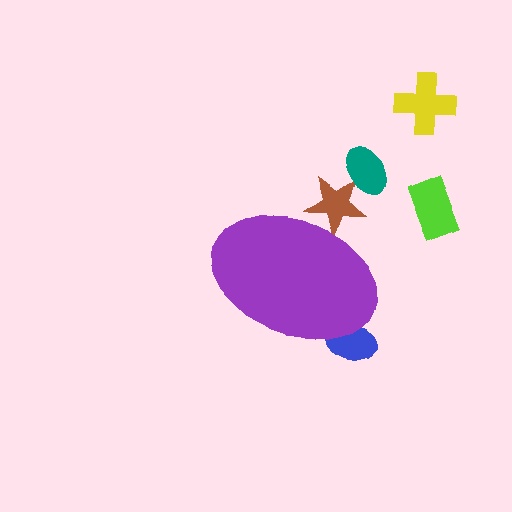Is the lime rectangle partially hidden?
No, the lime rectangle is fully visible.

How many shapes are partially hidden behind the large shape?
2 shapes are partially hidden.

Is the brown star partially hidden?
Yes, the brown star is partially hidden behind the purple ellipse.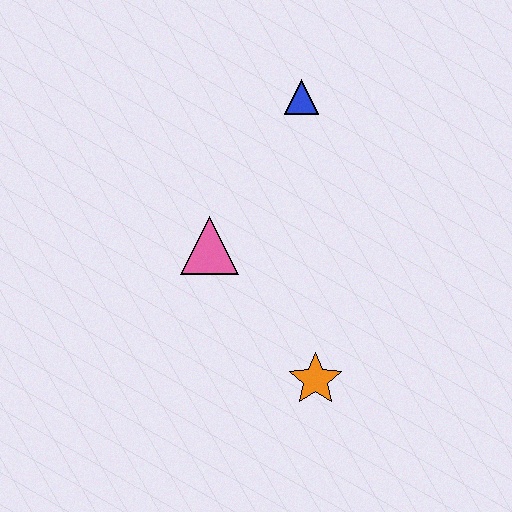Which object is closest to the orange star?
The pink triangle is closest to the orange star.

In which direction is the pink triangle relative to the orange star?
The pink triangle is above the orange star.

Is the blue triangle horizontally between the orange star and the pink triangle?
Yes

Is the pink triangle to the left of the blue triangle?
Yes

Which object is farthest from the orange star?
The blue triangle is farthest from the orange star.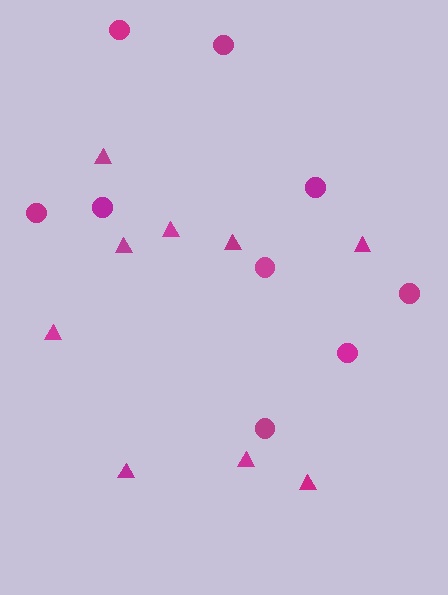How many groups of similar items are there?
There are 2 groups: one group of circles (9) and one group of triangles (9).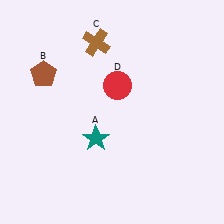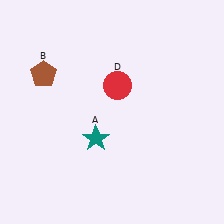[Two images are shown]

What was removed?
The brown cross (C) was removed in Image 2.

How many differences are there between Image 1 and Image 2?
There is 1 difference between the two images.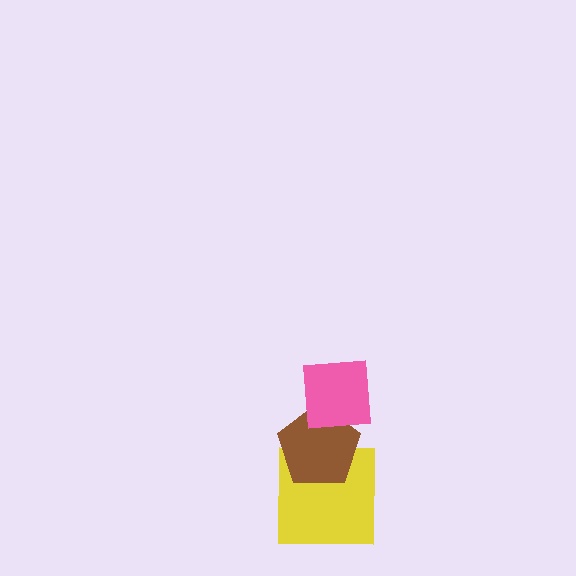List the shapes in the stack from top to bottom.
From top to bottom: the pink square, the brown pentagon, the yellow square.